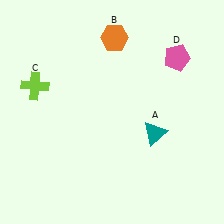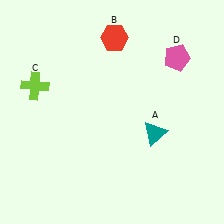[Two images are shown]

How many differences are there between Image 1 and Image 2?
There is 1 difference between the two images.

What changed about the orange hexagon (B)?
In Image 1, B is orange. In Image 2, it changed to red.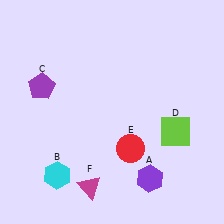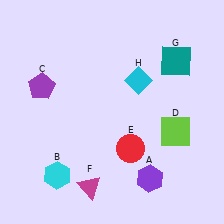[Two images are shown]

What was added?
A teal square (G), a cyan diamond (H) were added in Image 2.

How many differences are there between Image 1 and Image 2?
There are 2 differences between the two images.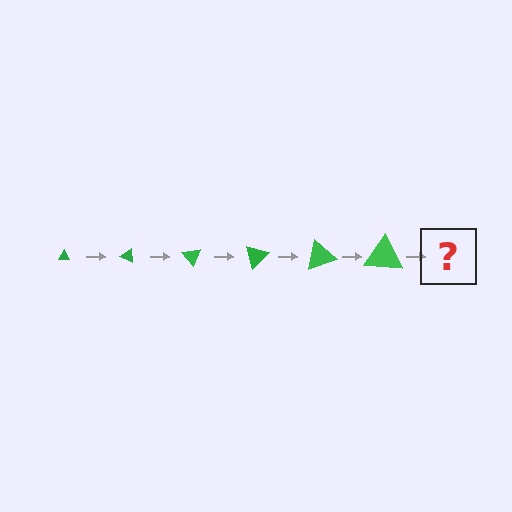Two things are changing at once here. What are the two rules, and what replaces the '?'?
The two rules are that the triangle grows larger each step and it rotates 25 degrees each step. The '?' should be a triangle, larger than the previous one and rotated 150 degrees from the start.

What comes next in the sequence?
The next element should be a triangle, larger than the previous one and rotated 150 degrees from the start.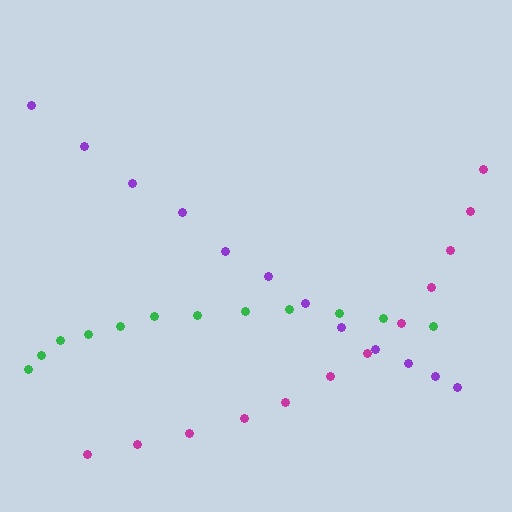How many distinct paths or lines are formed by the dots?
There are 3 distinct paths.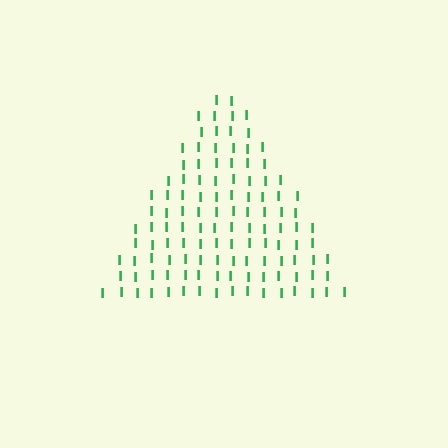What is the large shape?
The large shape is a triangle.